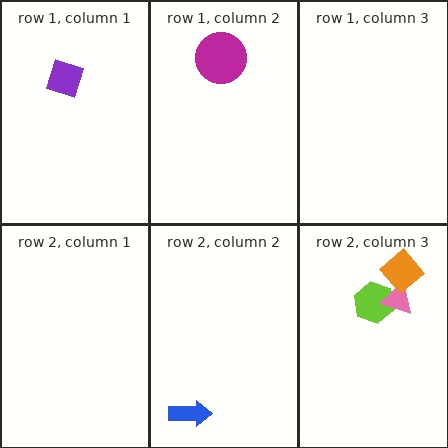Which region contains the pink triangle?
The row 2, column 3 region.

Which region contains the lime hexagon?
The row 2, column 3 region.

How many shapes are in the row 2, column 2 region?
1.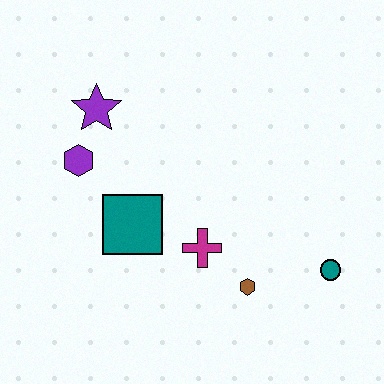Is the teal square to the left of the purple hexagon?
No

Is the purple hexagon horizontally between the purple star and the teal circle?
No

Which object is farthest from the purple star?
The teal circle is farthest from the purple star.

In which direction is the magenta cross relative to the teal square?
The magenta cross is to the right of the teal square.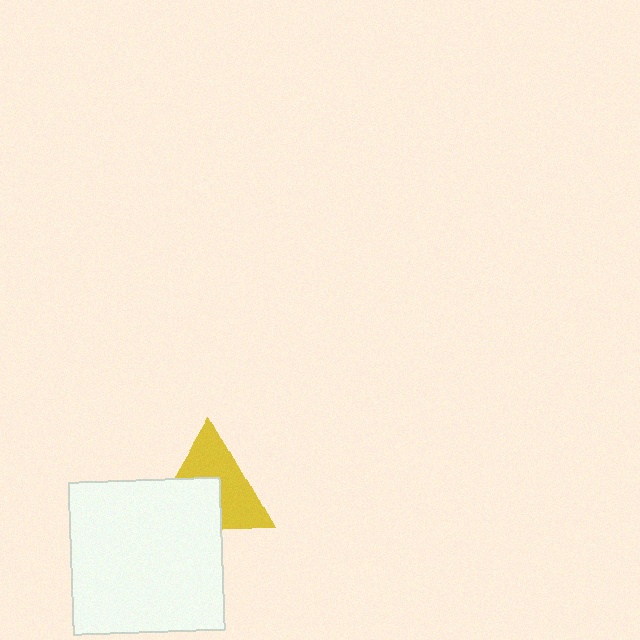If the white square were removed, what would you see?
You would see the complete yellow triangle.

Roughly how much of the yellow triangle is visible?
About half of it is visible (roughly 56%).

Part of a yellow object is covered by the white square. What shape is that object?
It is a triangle.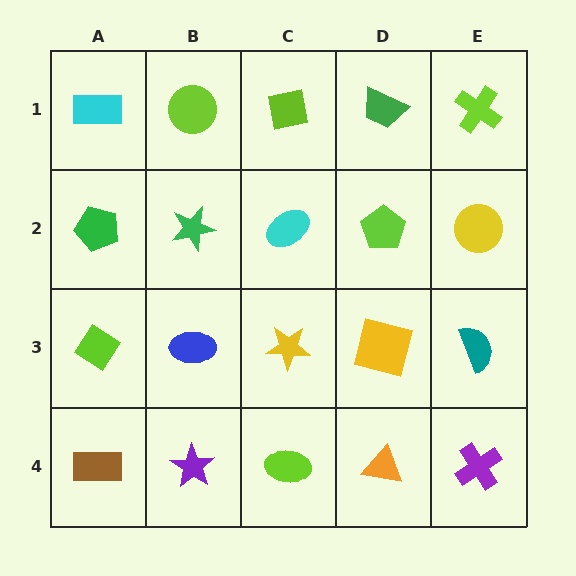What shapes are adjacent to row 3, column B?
A green star (row 2, column B), a purple star (row 4, column B), a lime diamond (row 3, column A), a yellow star (row 3, column C).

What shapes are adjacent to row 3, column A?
A green pentagon (row 2, column A), a brown rectangle (row 4, column A), a blue ellipse (row 3, column B).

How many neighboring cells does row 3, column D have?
4.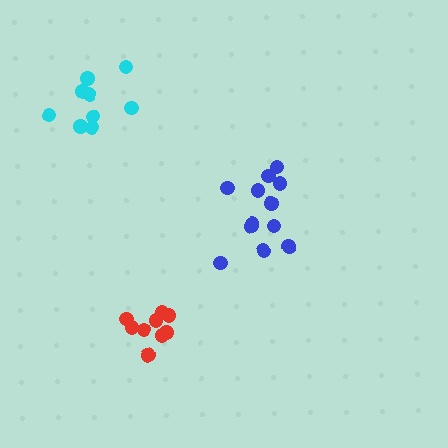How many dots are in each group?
Group 1: 9 dots, Group 2: 12 dots, Group 3: 9 dots (30 total).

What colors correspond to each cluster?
The clusters are colored: cyan, blue, red.